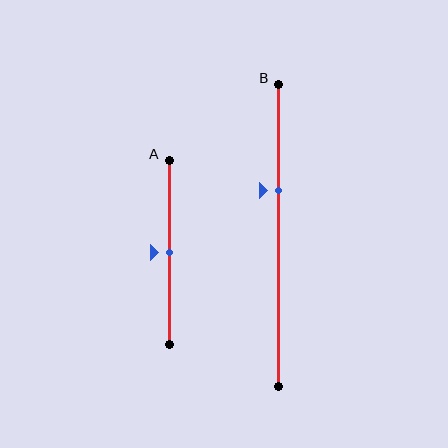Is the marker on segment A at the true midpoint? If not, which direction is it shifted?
Yes, the marker on segment A is at the true midpoint.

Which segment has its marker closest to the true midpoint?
Segment A has its marker closest to the true midpoint.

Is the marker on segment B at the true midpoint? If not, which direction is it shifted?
No, the marker on segment B is shifted upward by about 15% of the segment length.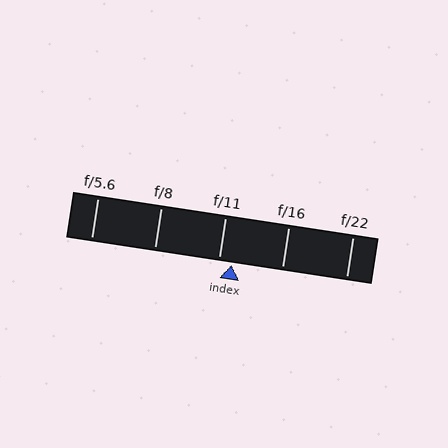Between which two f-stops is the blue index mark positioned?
The index mark is between f/11 and f/16.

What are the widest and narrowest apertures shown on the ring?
The widest aperture shown is f/5.6 and the narrowest is f/22.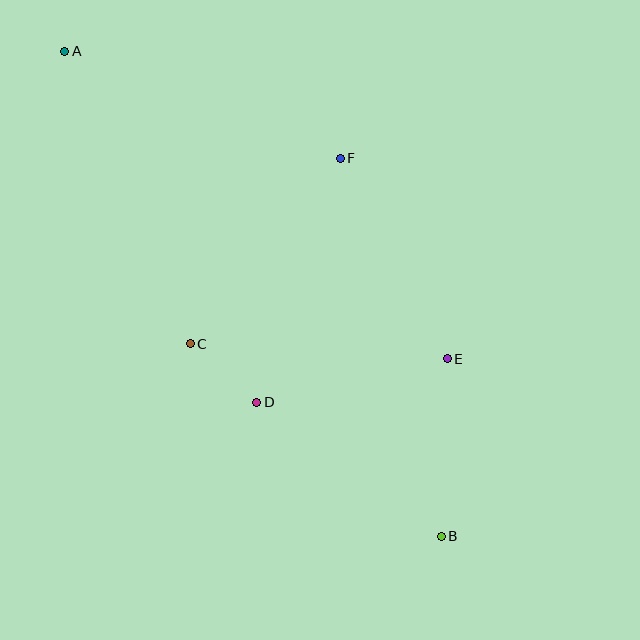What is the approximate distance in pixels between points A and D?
The distance between A and D is approximately 400 pixels.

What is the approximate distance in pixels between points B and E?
The distance between B and E is approximately 178 pixels.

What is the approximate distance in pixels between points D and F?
The distance between D and F is approximately 258 pixels.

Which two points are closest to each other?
Points C and D are closest to each other.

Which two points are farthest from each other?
Points A and B are farthest from each other.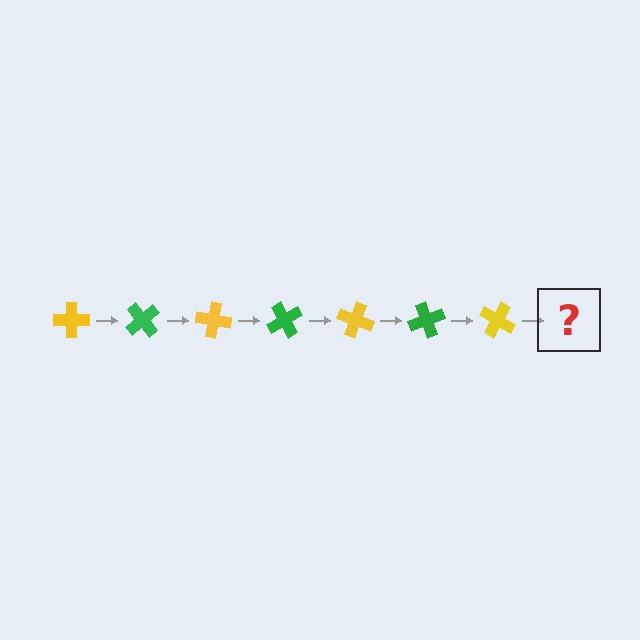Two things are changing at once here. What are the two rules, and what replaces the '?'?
The two rules are that it rotates 50 degrees each step and the color cycles through yellow and green. The '?' should be a green cross, rotated 350 degrees from the start.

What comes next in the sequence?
The next element should be a green cross, rotated 350 degrees from the start.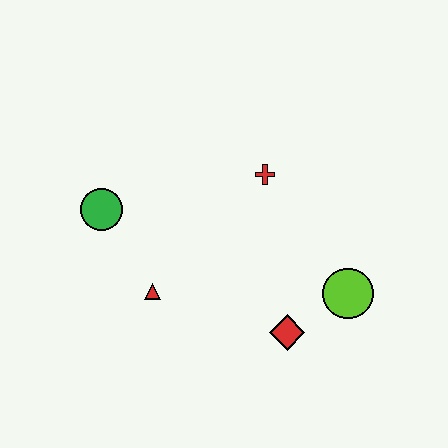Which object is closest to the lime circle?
The red diamond is closest to the lime circle.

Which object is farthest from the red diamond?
The green circle is farthest from the red diamond.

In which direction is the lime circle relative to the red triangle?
The lime circle is to the right of the red triangle.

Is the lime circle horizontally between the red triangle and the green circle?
No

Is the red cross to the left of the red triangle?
No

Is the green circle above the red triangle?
Yes